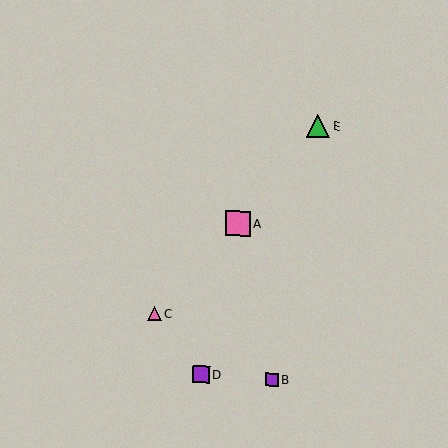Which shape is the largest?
The pink square (labeled A) is the largest.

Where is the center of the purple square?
The center of the purple square is at (201, 374).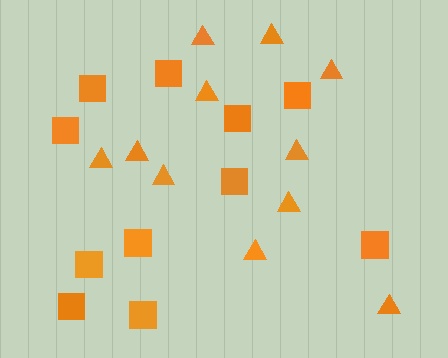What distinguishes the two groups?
There are 2 groups: one group of triangles (11) and one group of squares (11).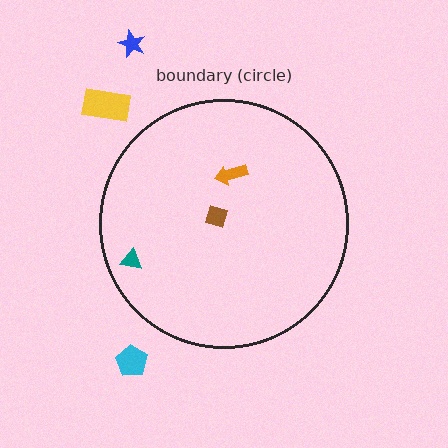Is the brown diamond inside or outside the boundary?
Inside.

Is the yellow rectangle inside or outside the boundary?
Outside.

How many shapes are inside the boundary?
3 inside, 3 outside.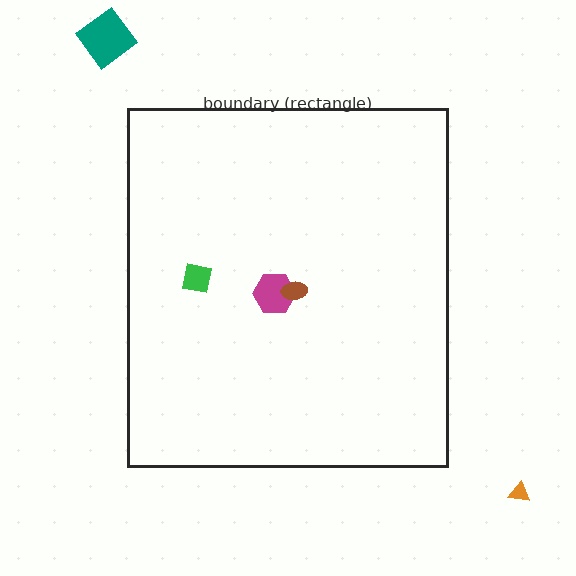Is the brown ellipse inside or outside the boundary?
Inside.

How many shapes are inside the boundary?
3 inside, 2 outside.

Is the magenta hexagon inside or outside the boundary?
Inside.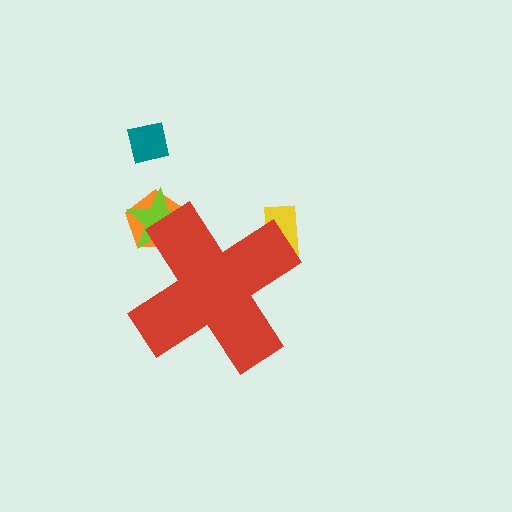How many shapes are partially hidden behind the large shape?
3 shapes are partially hidden.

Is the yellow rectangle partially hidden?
Yes, the yellow rectangle is partially hidden behind the red cross.